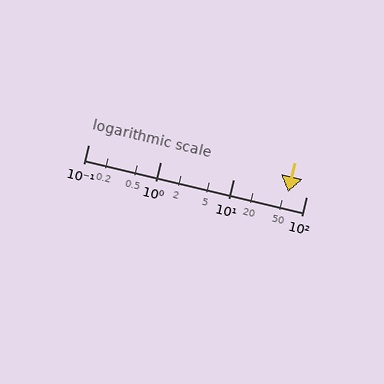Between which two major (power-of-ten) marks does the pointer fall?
The pointer is between 10 and 100.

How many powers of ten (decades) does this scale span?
The scale spans 3 decades, from 0.1 to 100.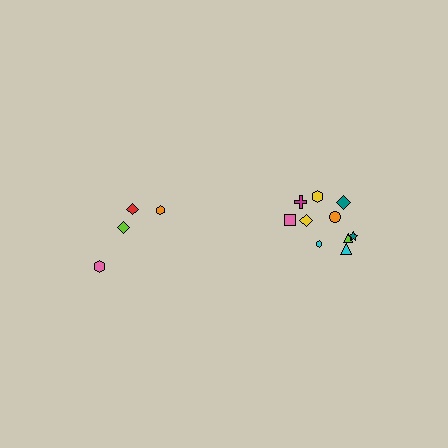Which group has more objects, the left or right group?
The right group.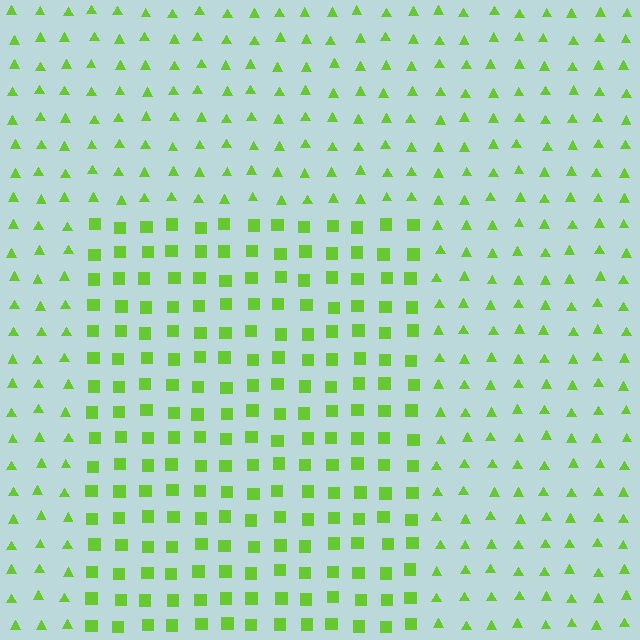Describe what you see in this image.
The image is filled with small lime elements arranged in a uniform grid. A rectangle-shaped region contains squares, while the surrounding area contains triangles. The boundary is defined purely by the change in element shape.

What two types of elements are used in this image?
The image uses squares inside the rectangle region and triangles outside it.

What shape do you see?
I see a rectangle.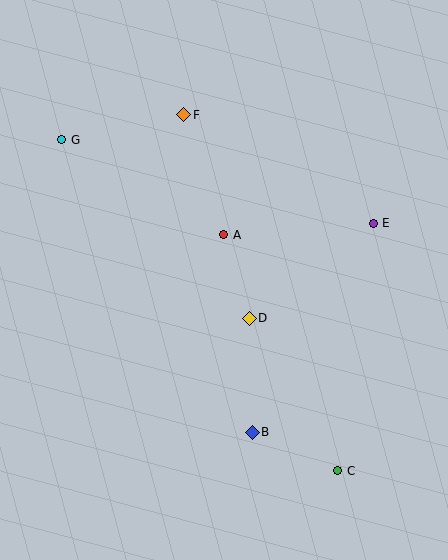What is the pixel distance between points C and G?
The distance between C and G is 431 pixels.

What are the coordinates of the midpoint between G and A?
The midpoint between G and A is at (143, 187).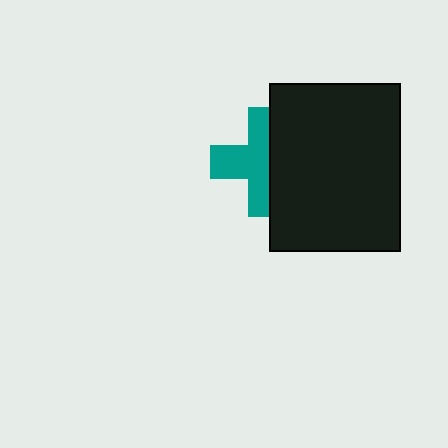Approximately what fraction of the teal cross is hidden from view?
Roughly 41% of the teal cross is hidden behind the black rectangle.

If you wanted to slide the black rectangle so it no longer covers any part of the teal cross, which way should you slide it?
Slide it right — that is the most direct way to separate the two shapes.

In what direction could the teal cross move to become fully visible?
The teal cross could move left. That would shift it out from behind the black rectangle entirely.